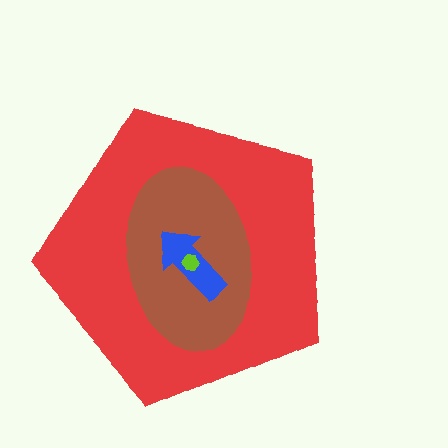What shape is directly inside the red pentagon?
The brown ellipse.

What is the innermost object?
The lime hexagon.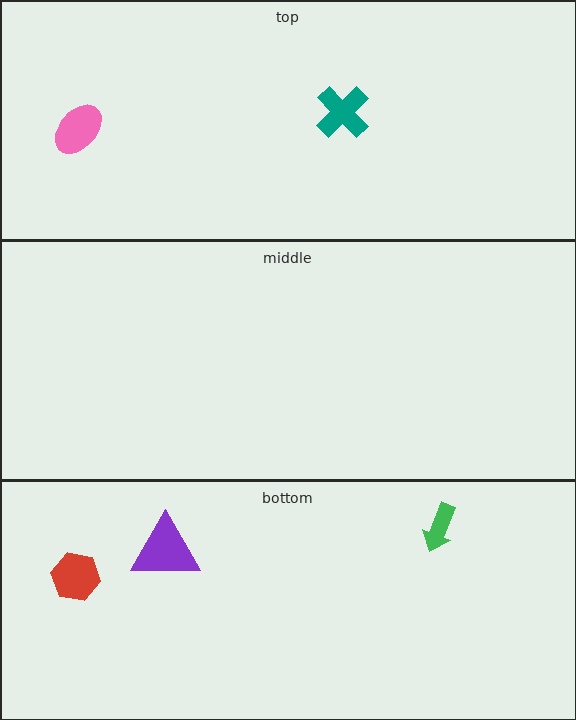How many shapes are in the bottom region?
3.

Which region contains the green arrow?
The bottom region.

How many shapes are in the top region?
2.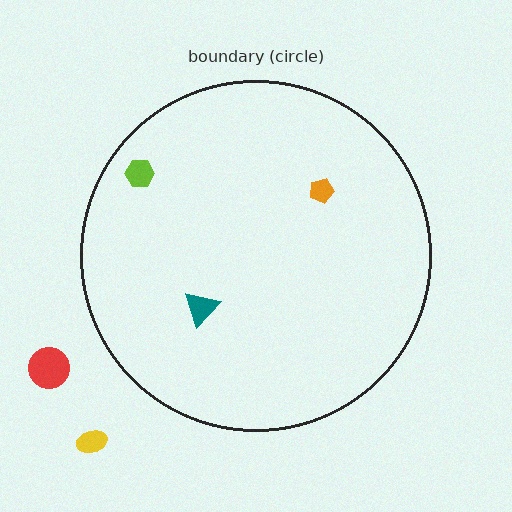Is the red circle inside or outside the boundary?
Outside.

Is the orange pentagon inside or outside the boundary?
Inside.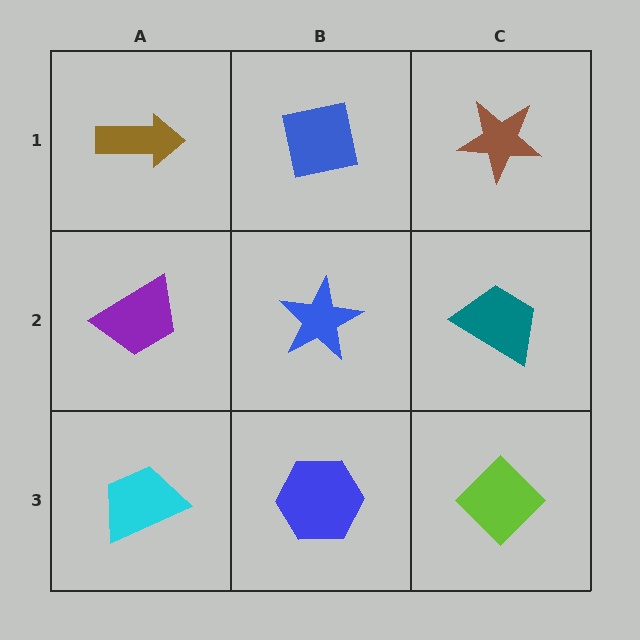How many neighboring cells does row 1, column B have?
3.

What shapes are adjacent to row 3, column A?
A purple trapezoid (row 2, column A), a blue hexagon (row 3, column B).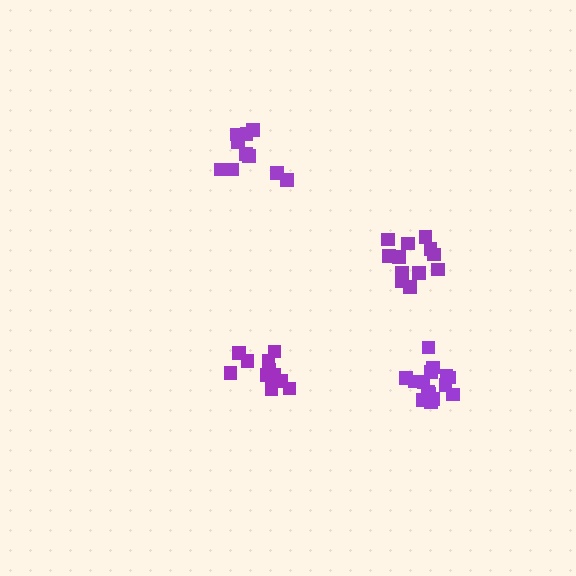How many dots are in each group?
Group 1: 12 dots, Group 2: 11 dots, Group 3: 10 dots, Group 4: 15 dots (48 total).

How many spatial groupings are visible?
There are 4 spatial groupings.